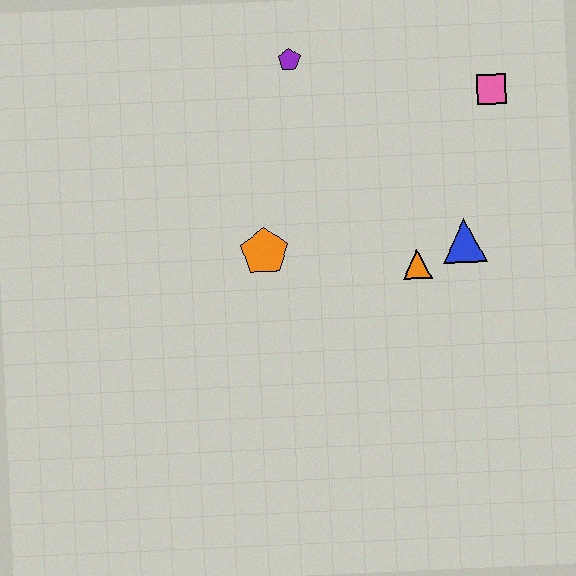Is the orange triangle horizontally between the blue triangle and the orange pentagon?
Yes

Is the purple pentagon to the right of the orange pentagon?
Yes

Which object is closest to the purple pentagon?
The orange pentagon is closest to the purple pentagon.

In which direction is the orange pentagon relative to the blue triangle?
The orange pentagon is to the left of the blue triangle.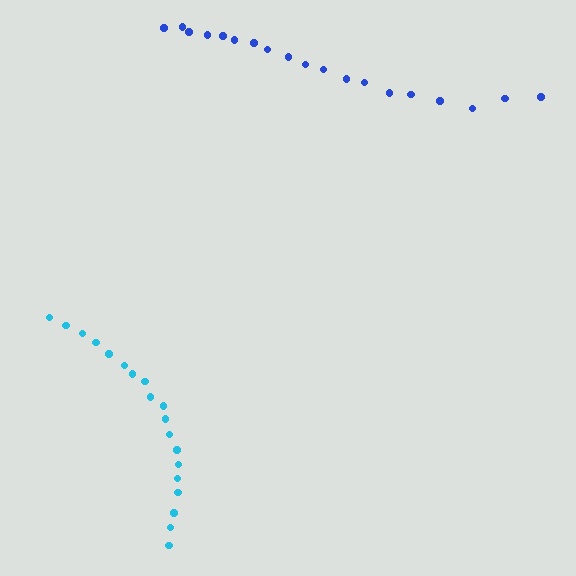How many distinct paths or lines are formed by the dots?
There are 2 distinct paths.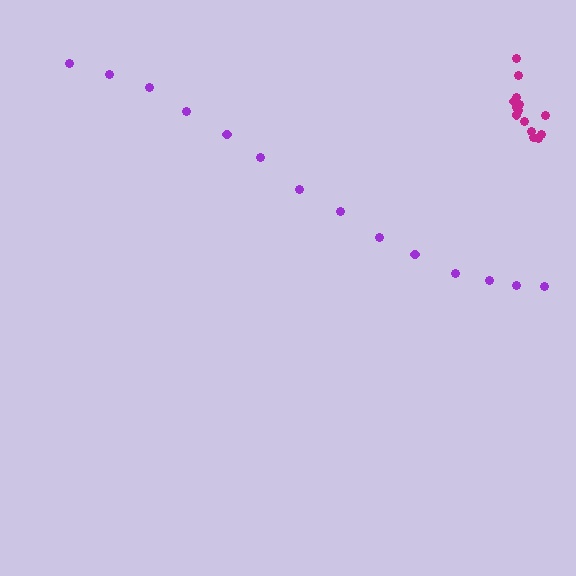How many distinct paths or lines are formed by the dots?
There are 2 distinct paths.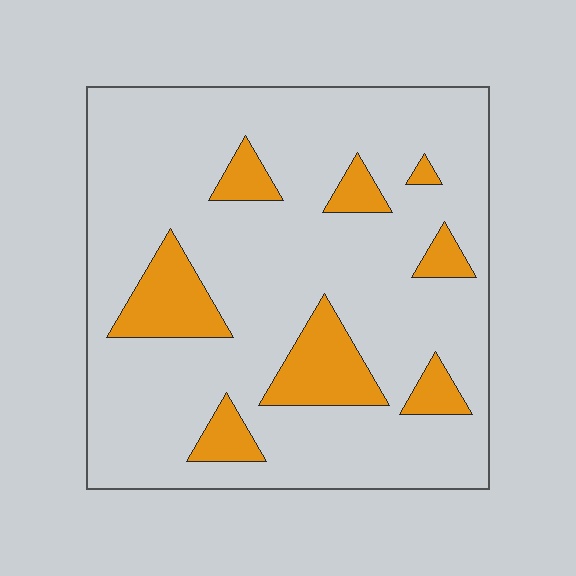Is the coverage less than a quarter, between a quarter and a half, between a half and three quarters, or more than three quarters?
Less than a quarter.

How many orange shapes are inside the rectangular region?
8.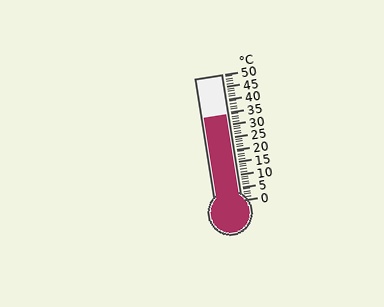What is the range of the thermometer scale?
The thermometer scale ranges from 0°C to 50°C.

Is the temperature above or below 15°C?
The temperature is above 15°C.